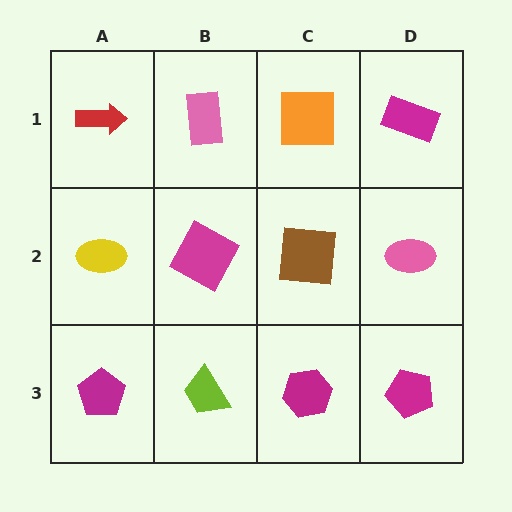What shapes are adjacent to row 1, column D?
A pink ellipse (row 2, column D), an orange square (row 1, column C).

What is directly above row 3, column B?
A magenta square.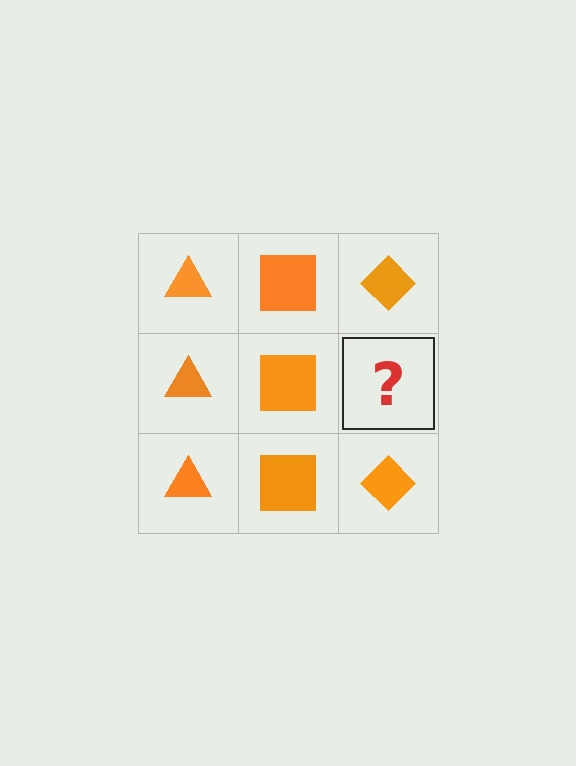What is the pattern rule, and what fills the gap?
The rule is that each column has a consistent shape. The gap should be filled with an orange diamond.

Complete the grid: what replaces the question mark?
The question mark should be replaced with an orange diamond.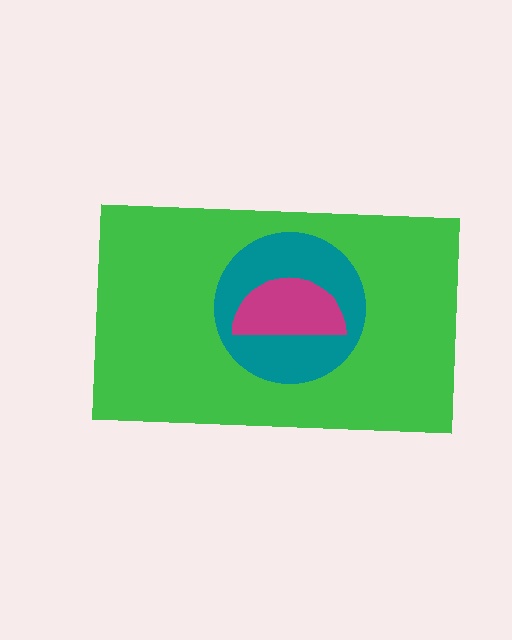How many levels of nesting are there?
3.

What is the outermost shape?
The green rectangle.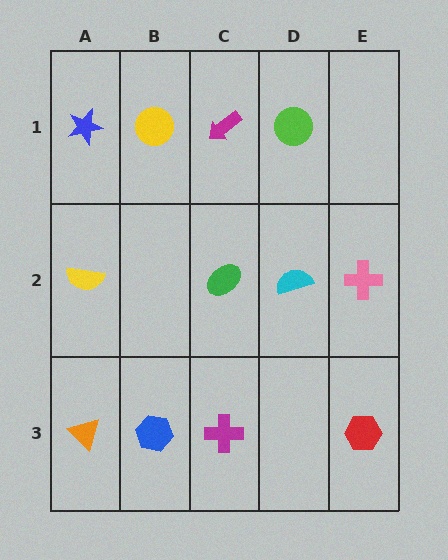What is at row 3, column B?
A blue hexagon.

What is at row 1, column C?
A magenta arrow.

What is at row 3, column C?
A magenta cross.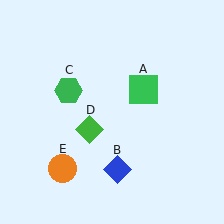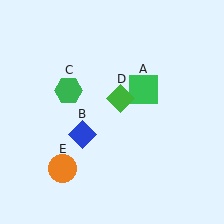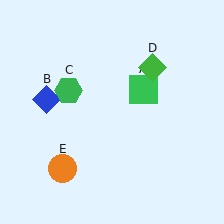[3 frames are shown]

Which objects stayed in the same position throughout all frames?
Green square (object A) and green hexagon (object C) and orange circle (object E) remained stationary.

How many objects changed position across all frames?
2 objects changed position: blue diamond (object B), green diamond (object D).